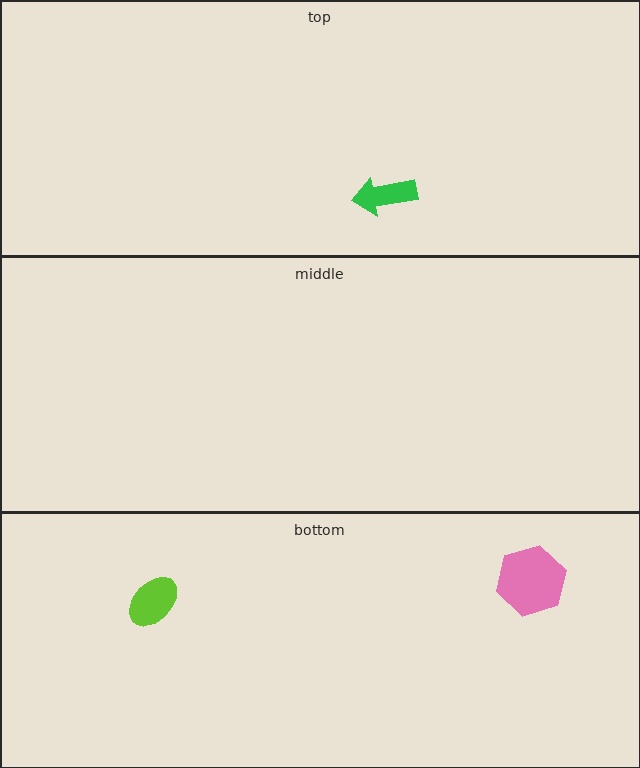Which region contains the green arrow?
The top region.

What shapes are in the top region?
The green arrow.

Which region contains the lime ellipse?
The bottom region.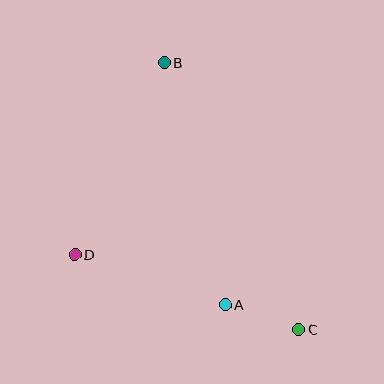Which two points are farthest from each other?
Points B and C are farthest from each other.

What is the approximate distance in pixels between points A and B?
The distance between A and B is approximately 249 pixels.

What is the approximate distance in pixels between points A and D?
The distance between A and D is approximately 158 pixels.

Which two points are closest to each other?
Points A and C are closest to each other.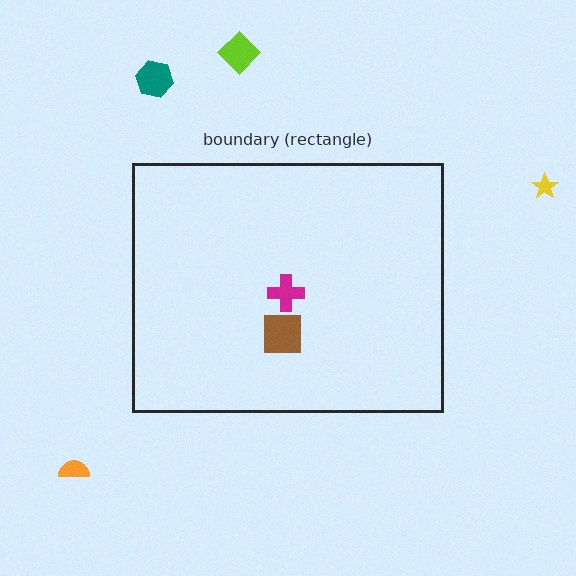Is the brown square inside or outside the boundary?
Inside.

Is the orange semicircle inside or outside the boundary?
Outside.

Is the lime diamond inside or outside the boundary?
Outside.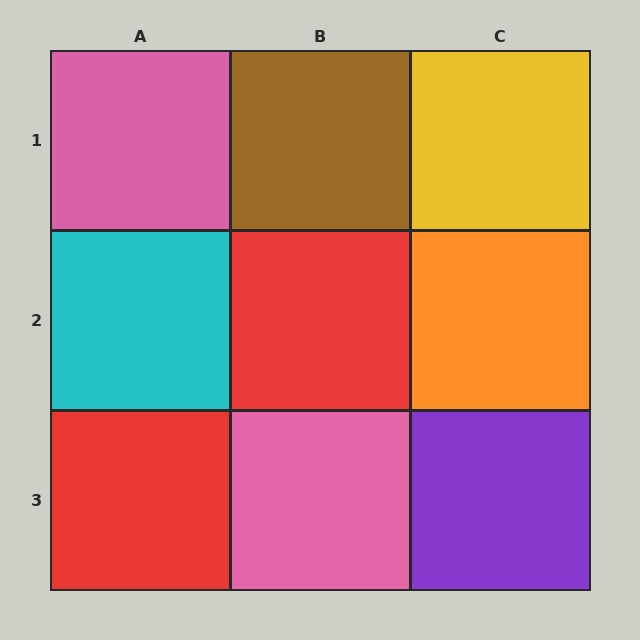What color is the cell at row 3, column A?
Red.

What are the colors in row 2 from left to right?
Cyan, red, orange.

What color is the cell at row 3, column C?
Purple.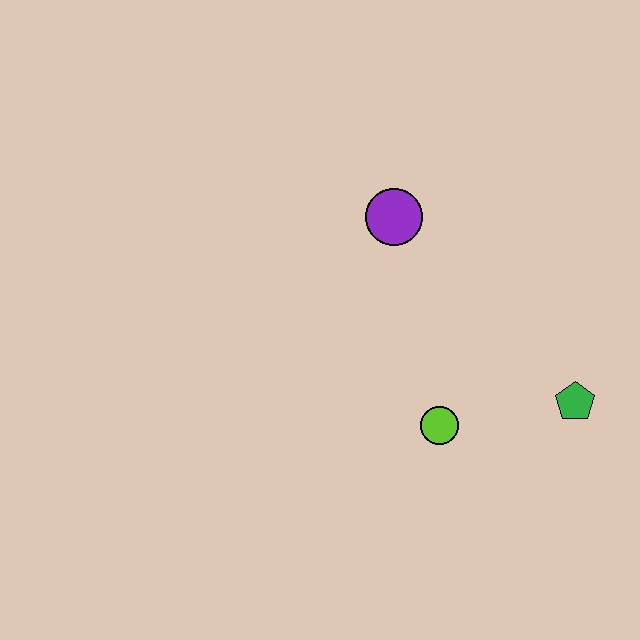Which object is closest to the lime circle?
The green pentagon is closest to the lime circle.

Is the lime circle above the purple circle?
No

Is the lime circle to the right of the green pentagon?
No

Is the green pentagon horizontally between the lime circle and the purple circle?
No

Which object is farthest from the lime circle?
The purple circle is farthest from the lime circle.